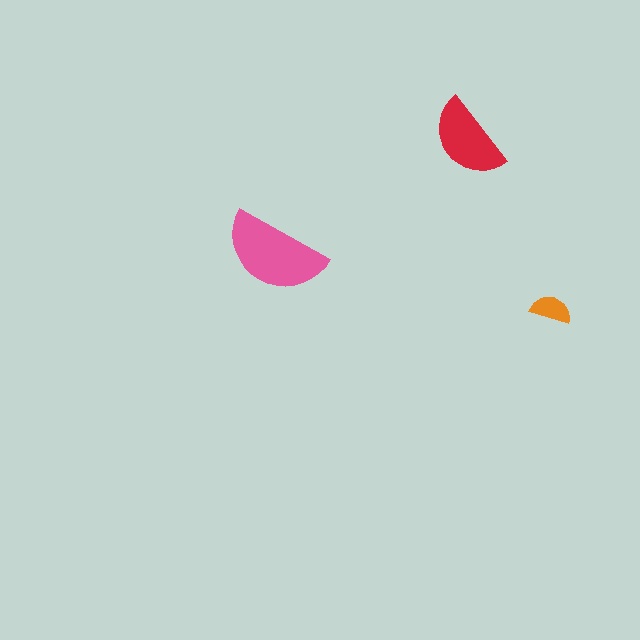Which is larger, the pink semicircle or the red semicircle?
The pink one.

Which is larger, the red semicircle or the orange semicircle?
The red one.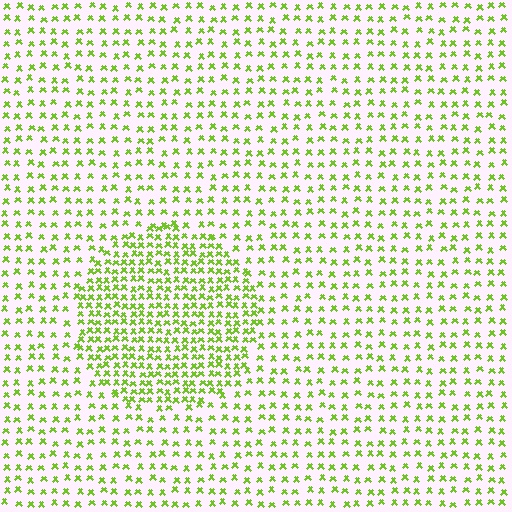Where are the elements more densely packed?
The elements are more densely packed inside the circle boundary.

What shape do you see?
I see a circle.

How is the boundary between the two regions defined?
The boundary is defined by a change in element density (approximately 2.0x ratio). All elements are the same color, size, and shape.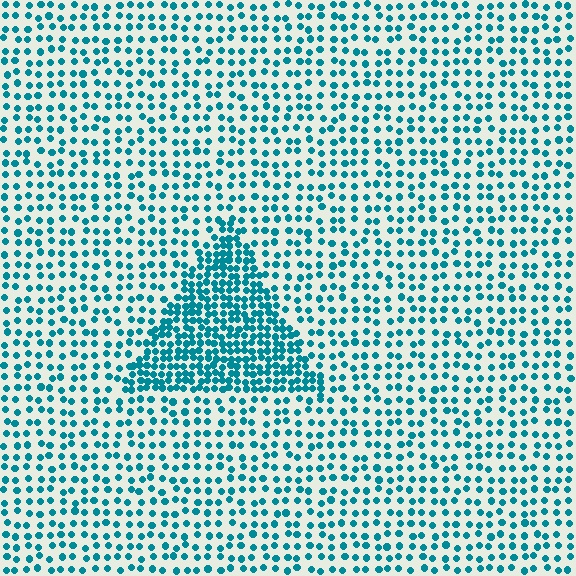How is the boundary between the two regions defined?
The boundary is defined by a change in element density (approximately 2.2x ratio). All elements are the same color, size, and shape.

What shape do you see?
I see a triangle.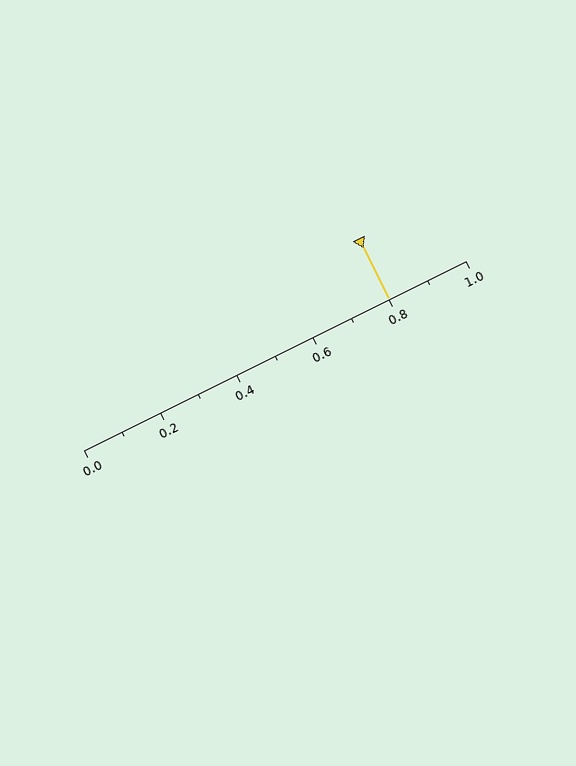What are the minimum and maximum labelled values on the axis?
The axis runs from 0.0 to 1.0.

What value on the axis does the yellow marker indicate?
The marker indicates approximately 0.8.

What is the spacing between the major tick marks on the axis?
The major ticks are spaced 0.2 apart.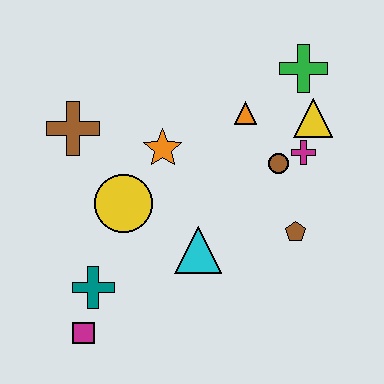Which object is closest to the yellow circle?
The orange star is closest to the yellow circle.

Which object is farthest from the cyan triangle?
The green cross is farthest from the cyan triangle.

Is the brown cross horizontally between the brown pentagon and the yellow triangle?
No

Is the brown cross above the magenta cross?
Yes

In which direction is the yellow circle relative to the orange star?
The yellow circle is below the orange star.